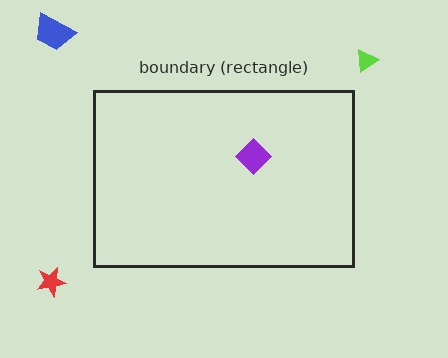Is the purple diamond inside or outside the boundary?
Inside.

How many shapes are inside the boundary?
1 inside, 3 outside.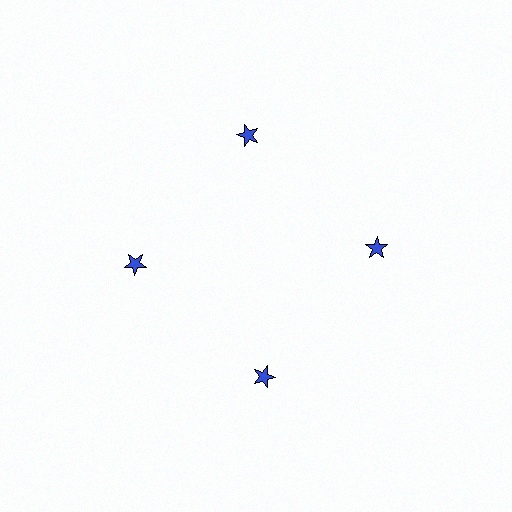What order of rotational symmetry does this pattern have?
This pattern has 4-fold rotational symmetry.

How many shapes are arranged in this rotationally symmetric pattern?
There are 4 shapes, arranged in 4 groups of 1.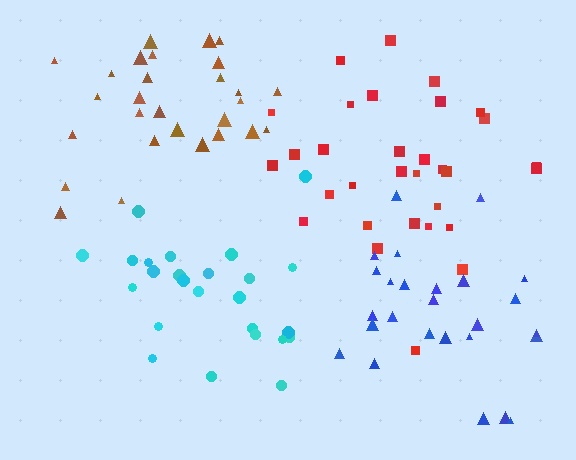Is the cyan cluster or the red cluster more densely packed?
Cyan.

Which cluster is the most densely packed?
Brown.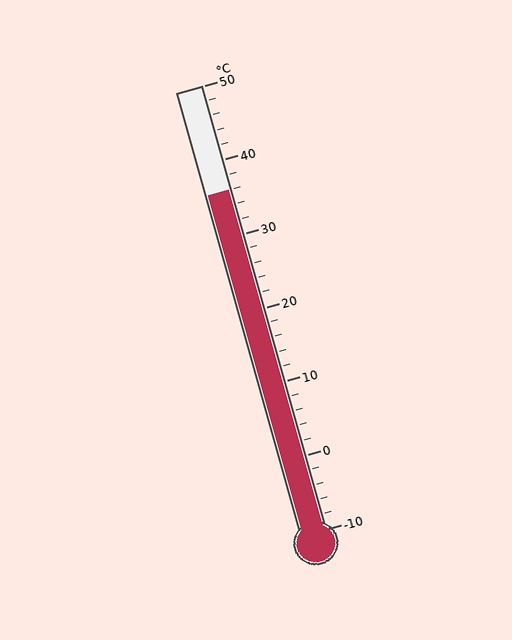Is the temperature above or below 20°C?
The temperature is above 20°C.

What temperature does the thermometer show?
The thermometer shows approximately 36°C.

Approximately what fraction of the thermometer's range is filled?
The thermometer is filled to approximately 75% of its range.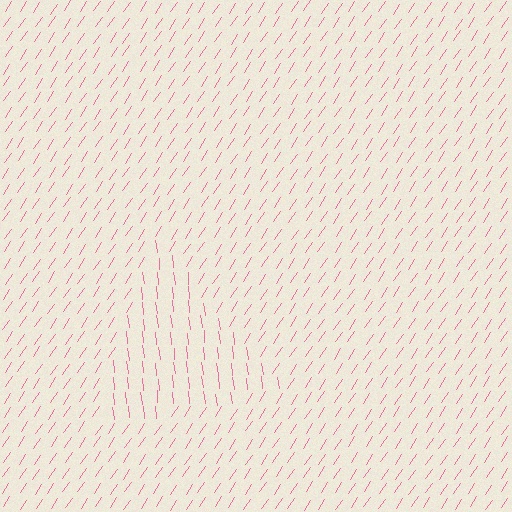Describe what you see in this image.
The image is filled with small pink line segments. A triangle region in the image has lines oriented differently from the surrounding lines, creating a visible texture boundary.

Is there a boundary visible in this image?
Yes, there is a texture boundary formed by a change in line orientation.